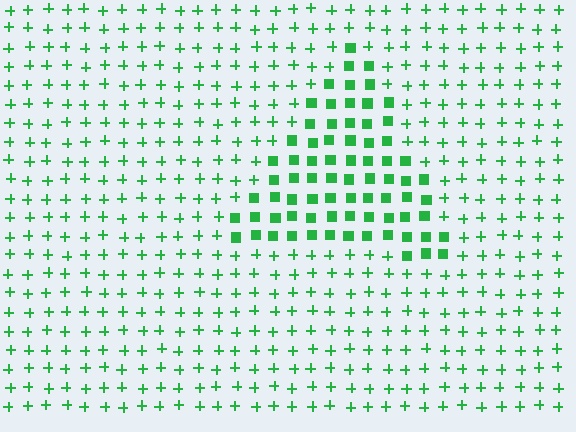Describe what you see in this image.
The image is filled with small green elements arranged in a uniform grid. A triangle-shaped region contains squares, while the surrounding area contains plus signs. The boundary is defined purely by the change in element shape.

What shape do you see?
I see a triangle.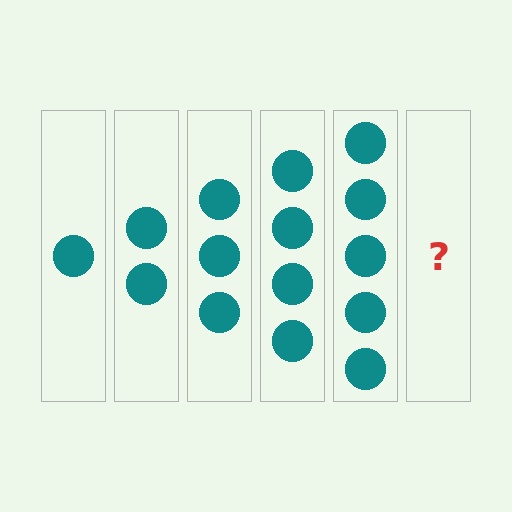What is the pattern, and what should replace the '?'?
The pattern is that each step adds one more circle. The '?' should be 6 circles.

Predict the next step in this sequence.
The next step is 6 circles.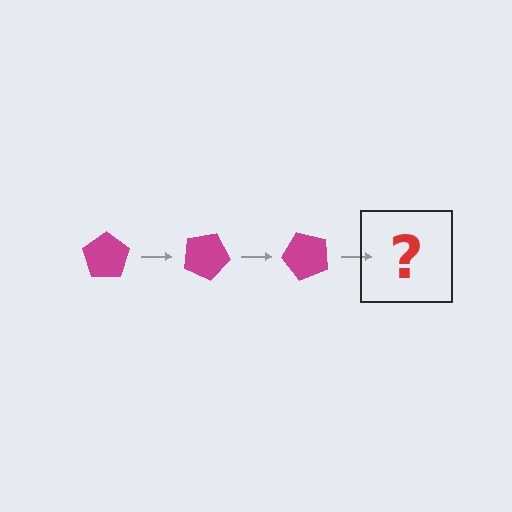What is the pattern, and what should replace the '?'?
The pattern is that the pentagon rotates 25 degrees each step. The '?' should be a magenta pentagon rotated 75 degrees.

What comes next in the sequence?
The next element should be a magenta pentagon rotated 75 degrees.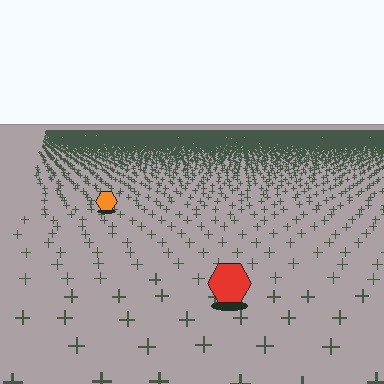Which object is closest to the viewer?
The red hexagon is closest. The texture marks near it are larger and more spread out.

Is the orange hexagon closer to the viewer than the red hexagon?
No. The red hexagon is closer — you can tell from the texture gradient: the ground texture is coarser near it.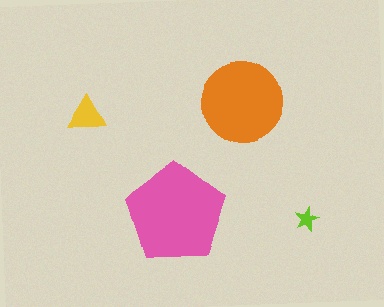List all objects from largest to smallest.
The pink pentagon, the orange circle, the yellow triangle, the lime star.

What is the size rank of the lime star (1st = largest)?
4th.